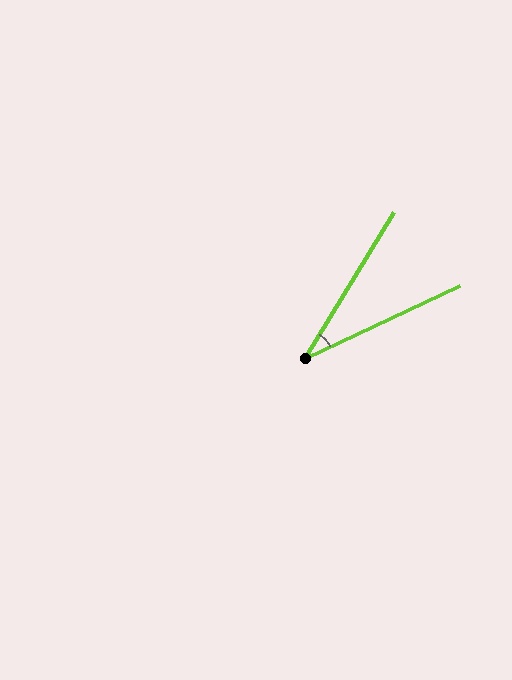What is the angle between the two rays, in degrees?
Approximately 33 degrees.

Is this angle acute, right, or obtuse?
It is acute.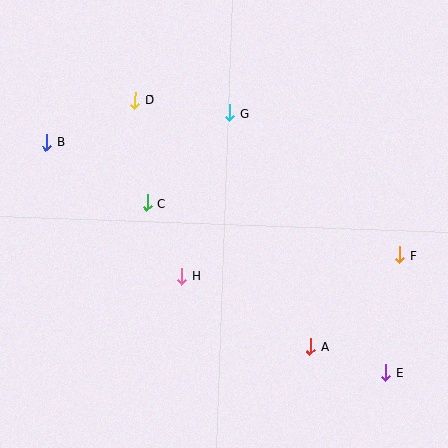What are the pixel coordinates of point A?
Point A is at (310, 346).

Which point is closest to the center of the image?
Point H at (182, 276) is closest to the center.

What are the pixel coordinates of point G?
Point G is at (230, 113).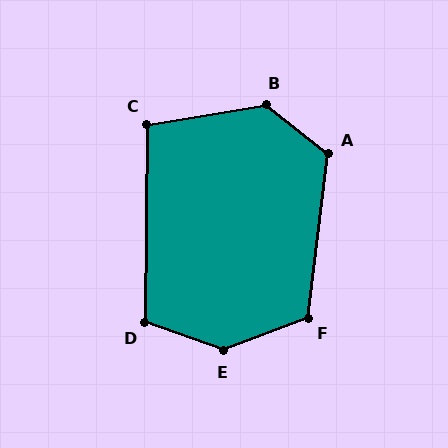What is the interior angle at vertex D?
Approximately 109 degrees (obtuse).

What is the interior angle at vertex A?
Approximately 121 degrees (obtuse).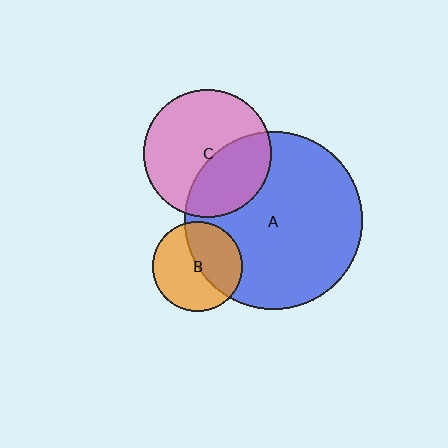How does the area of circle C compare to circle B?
Approximately 2.0 times.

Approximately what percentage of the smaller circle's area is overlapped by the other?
Approximately 40%.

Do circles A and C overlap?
Yes.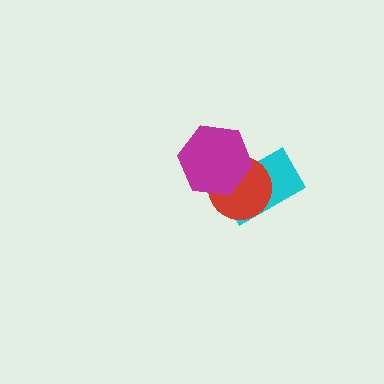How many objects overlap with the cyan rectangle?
2 objects overlap with the cyan rectangle.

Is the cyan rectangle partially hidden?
Yes, it is partially covered by another shape.